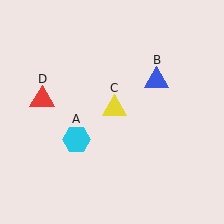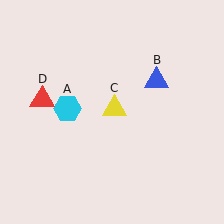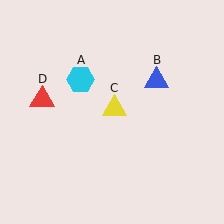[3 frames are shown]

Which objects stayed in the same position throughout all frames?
Blue triangle (object B) and yellow triangle (object C) and red triangle (object D) remained stationary.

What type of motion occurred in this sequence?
The cyan hexagon (object A) rotated clockwise around the center of the scene.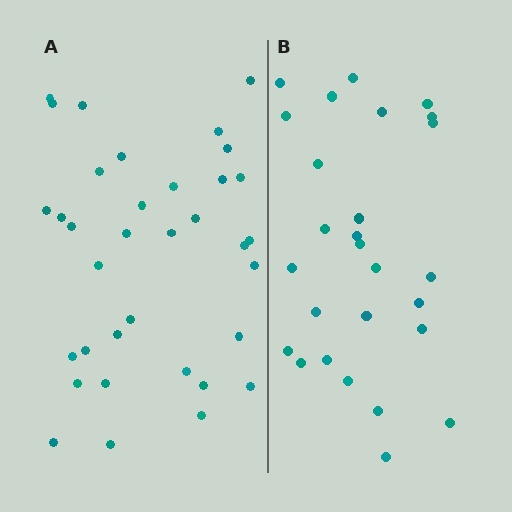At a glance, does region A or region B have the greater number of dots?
Region A (the left region) has more dots.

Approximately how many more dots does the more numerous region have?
Region A has roughly 8 or so more dots than region B.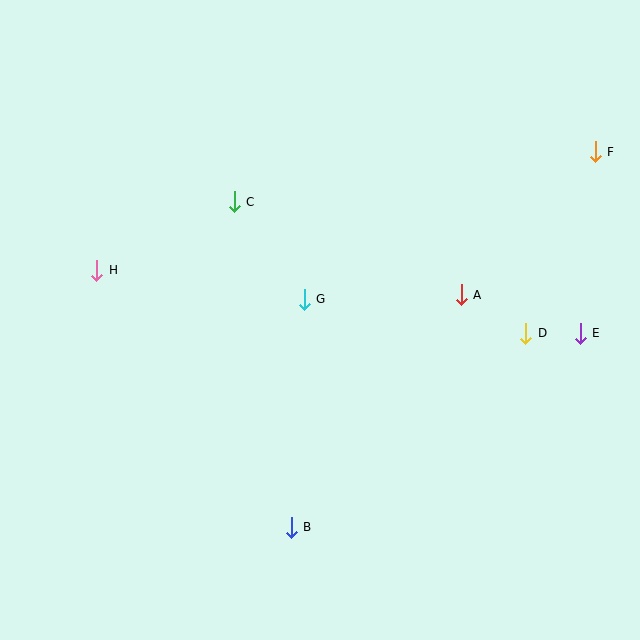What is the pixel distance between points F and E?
The distance between F and E is 182 pixels.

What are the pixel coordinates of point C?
Point C is at (234, 202).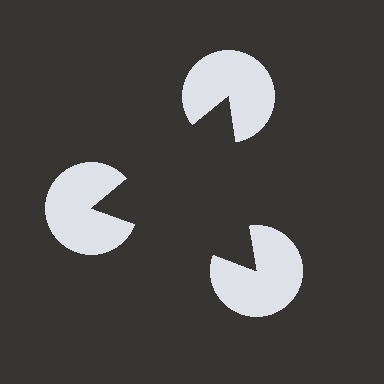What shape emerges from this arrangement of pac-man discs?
An illusory triangle — its edges are inferred from the aligned wedge cuts in the pac-man discs, not physically drawn.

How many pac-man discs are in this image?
There are 3 — one at each vertex of the illusory triangle.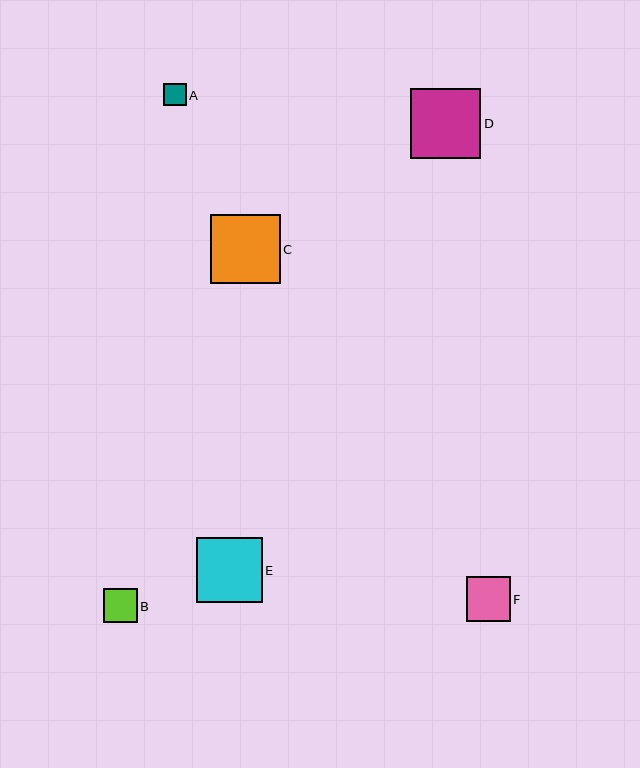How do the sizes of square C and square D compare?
Square C and square D are approximately the same size.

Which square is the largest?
Square C is the largest with a size of approximately 70 pixels.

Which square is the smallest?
Square A is the smallest with a size of approximately 22 pixels.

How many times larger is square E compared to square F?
Square E is approximately 1.5 times the size of square F.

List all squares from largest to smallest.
From largest to smallest: C, D, E, F, B, A.